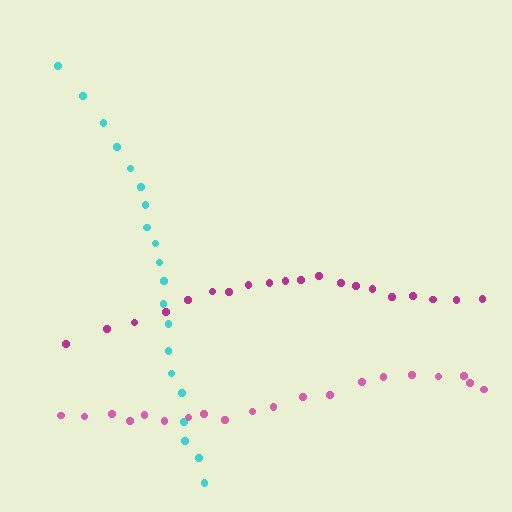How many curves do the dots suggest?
There are 3 distinct paths.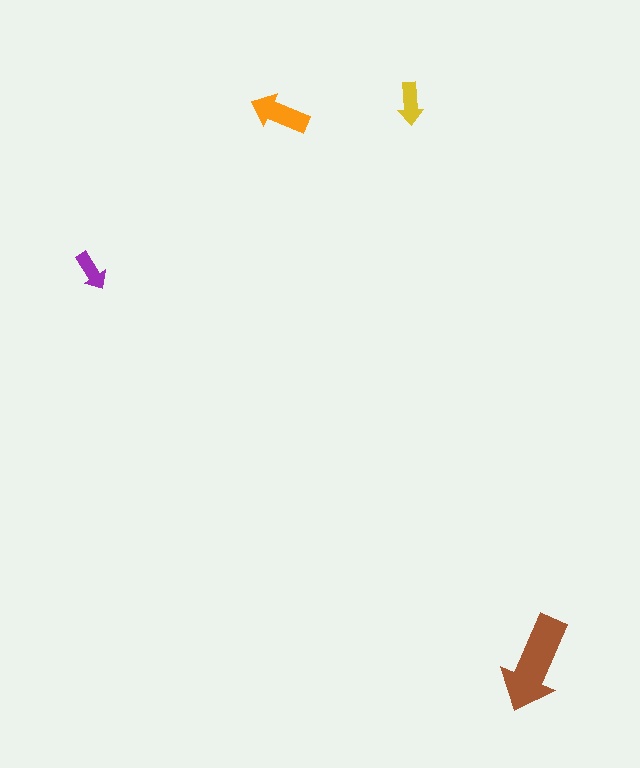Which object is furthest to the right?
The brown arrow is rightmost.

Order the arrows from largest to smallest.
the brown one, the orange one, the yellow one, the purple one.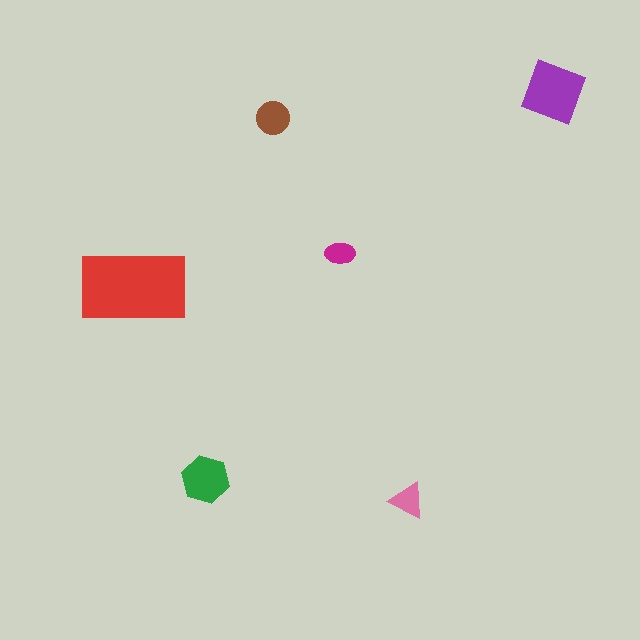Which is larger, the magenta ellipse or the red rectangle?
The red rectangle.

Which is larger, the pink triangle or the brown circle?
The brown circle.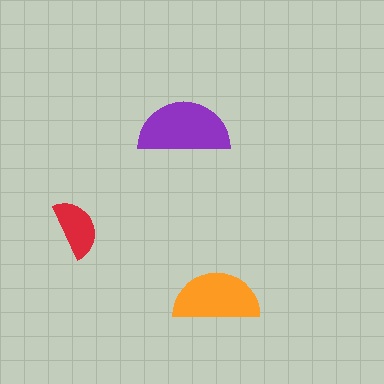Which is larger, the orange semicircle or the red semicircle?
The orange one.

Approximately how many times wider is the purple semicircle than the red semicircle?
About 1.5 times wider.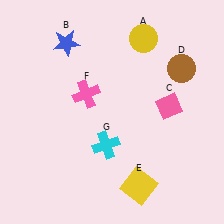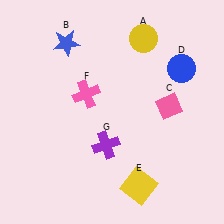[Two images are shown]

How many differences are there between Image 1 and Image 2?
There are 2 differences between the two images.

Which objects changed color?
D changed from brown to blue. G changed from cyan to purple.